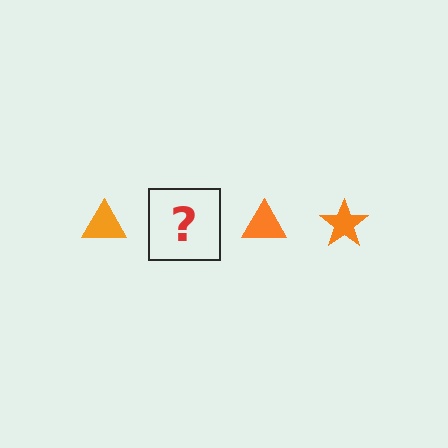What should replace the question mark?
The question mark should be replaced with an orange star.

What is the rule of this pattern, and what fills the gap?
The rule is that the pattern cycles through triangle, star shapes in orange. The gap should be filled with an orange star.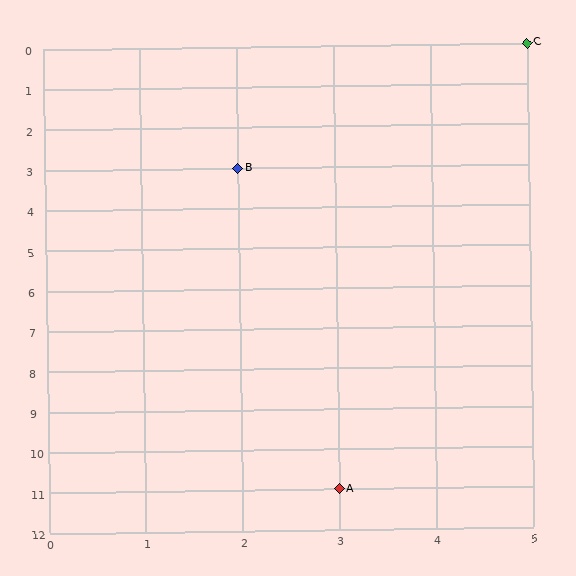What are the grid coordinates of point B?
Point B is at grid coordinates (2, 3).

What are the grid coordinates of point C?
Point C is at grid coordinates (5, 0).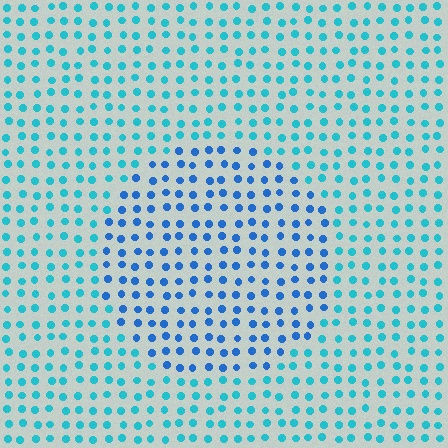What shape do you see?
I see a circle.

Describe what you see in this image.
The image is filled with small cyan elements in a uniform arrangement. A circle-shaped region is visible where the elements are tinted to a slightly different hue, forming a subtle color boundary.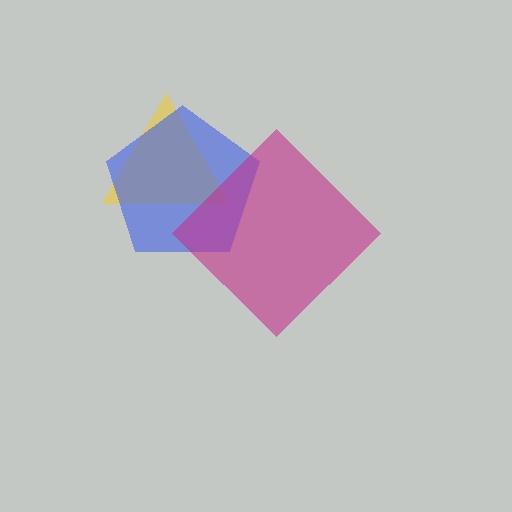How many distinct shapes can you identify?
There are 3 distinct shapes: a yellow triangle, a blue pentagon, a magenta diamond.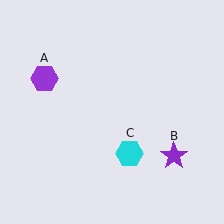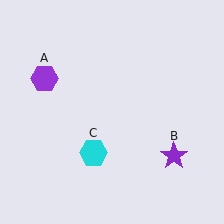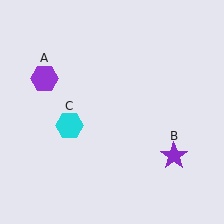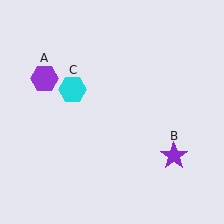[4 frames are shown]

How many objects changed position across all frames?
1 object changed position: cyan hexagon (object C).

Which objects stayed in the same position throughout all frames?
Purple hexagon (object A) and purple star (object B) remained stationary.